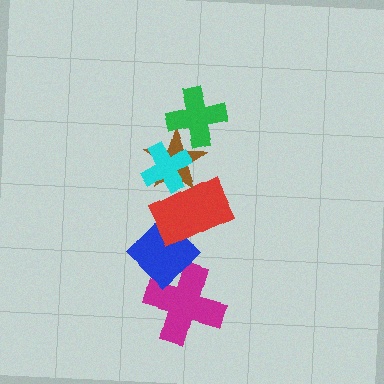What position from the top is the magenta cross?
The magenta cross is 6th from the top.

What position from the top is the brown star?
The brown star is 3rd from the top.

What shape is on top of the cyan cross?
The green cross is on top of the cyan cross.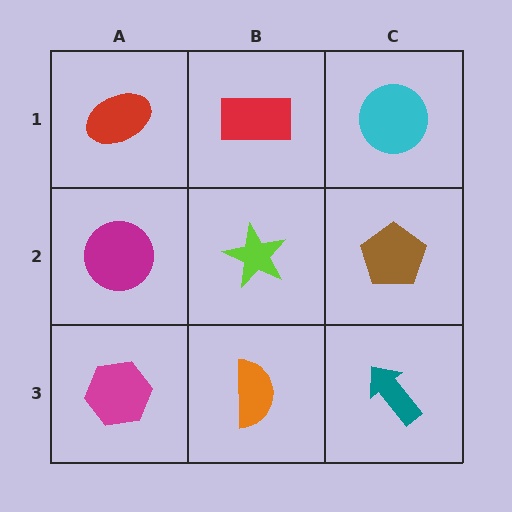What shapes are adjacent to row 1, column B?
A lime star (row 2, column B), a red ellipse (row 1, column A), a cyan circle (row 1, column C).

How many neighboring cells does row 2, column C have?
3.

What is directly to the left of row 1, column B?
A red ellipse.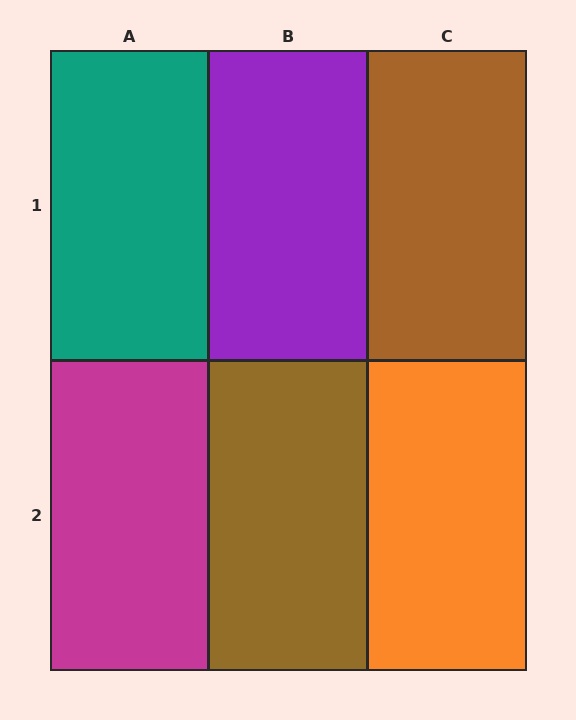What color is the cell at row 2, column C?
Orange.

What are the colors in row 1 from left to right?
Teal, purple, brown.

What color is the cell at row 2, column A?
Magenta.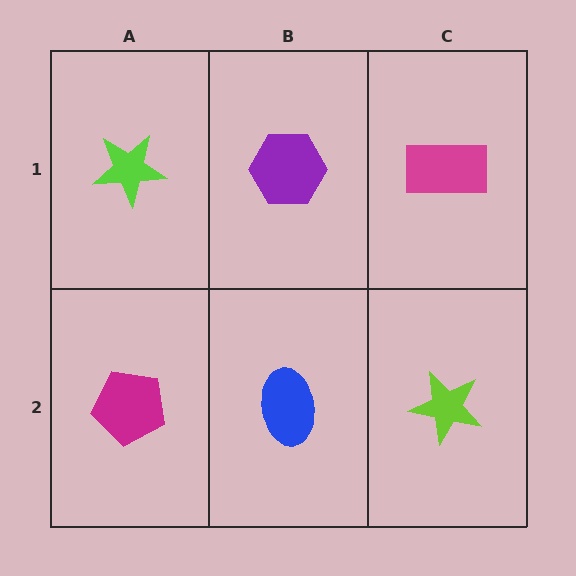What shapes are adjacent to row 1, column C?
A lime star (row 2, column C), a purple hexagon (row 1, column B).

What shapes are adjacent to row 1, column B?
A blue ellipse (row 2, column B), a lime star (row 1, column A), a magenta rectangle (row 1, column C).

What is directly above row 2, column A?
A lime star.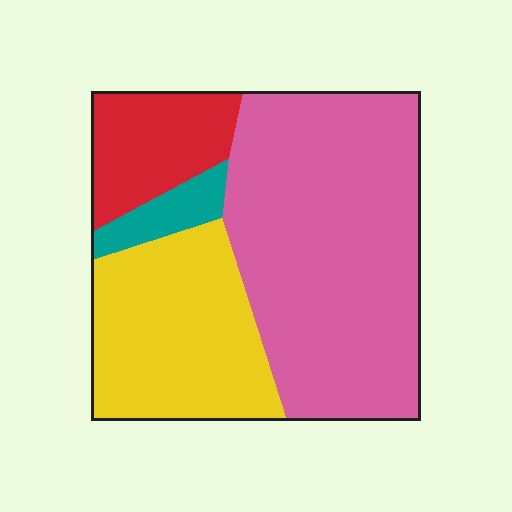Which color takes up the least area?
Teal, at roughly 5%.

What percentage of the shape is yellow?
Yellow takes up about one quarter (1/4) of the shape.